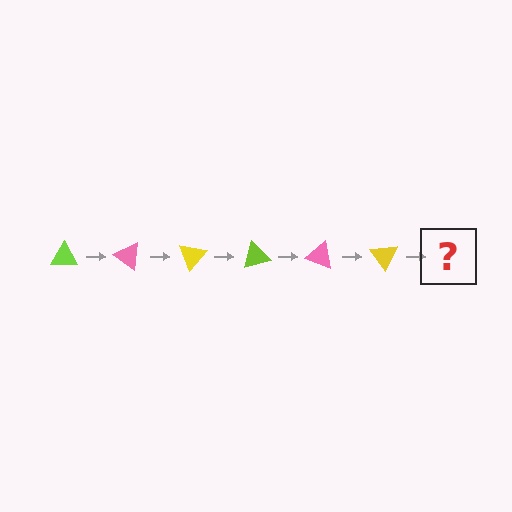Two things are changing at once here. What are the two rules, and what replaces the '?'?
The two rules are that it rotates 35 degrees each step and the color cycles through lime, pink, and yellow. The '?' should be a lime triangle, rotated 210 degrees from the start.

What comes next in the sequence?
The next element should be a lime triangle, rotated 210 degrees from the start.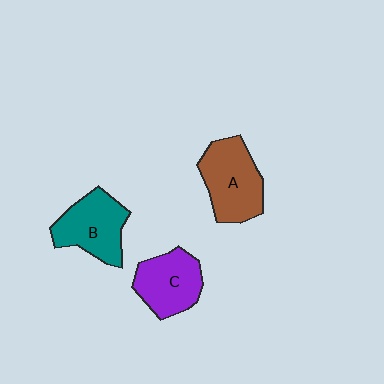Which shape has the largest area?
Shape A (brown).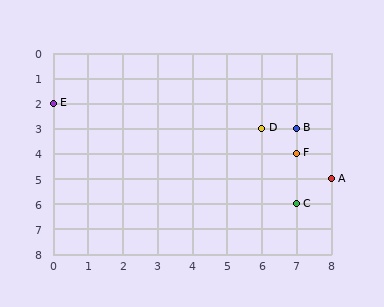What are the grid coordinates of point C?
Point C is at grid coordinates (7, 6).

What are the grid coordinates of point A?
Point A is at grid coordinates (8, 5).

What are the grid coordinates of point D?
Point D is at grid coordinates (6, 3).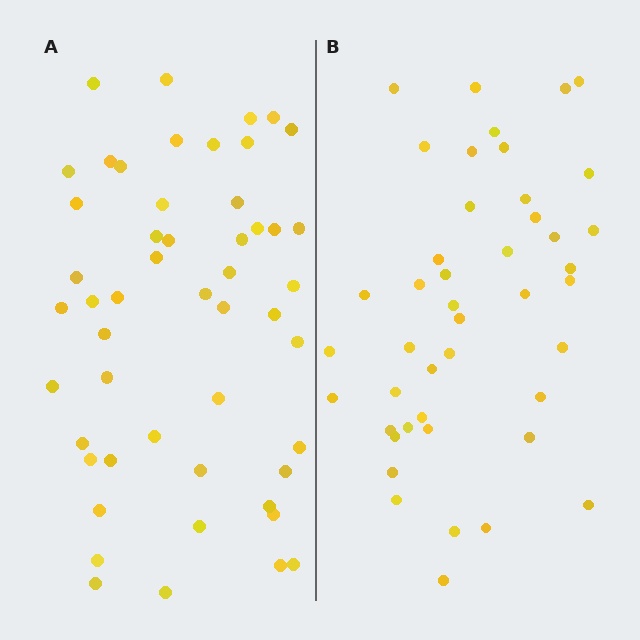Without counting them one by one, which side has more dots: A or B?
Region A (the left region) has more dots.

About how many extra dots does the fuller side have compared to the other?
Region A has roughly 8 or so more dots than region B.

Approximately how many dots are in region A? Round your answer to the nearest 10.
About 50 dots. (The exact count is 51, which rounds to 50.)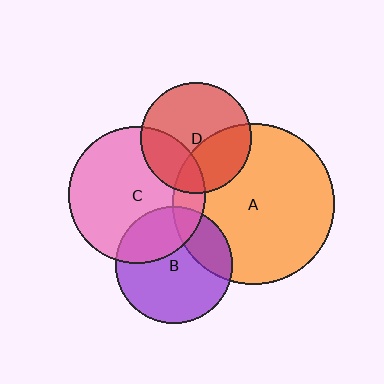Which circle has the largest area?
Circle A (orange).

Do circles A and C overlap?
Yes.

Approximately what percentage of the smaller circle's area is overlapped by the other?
Approximately 15%.